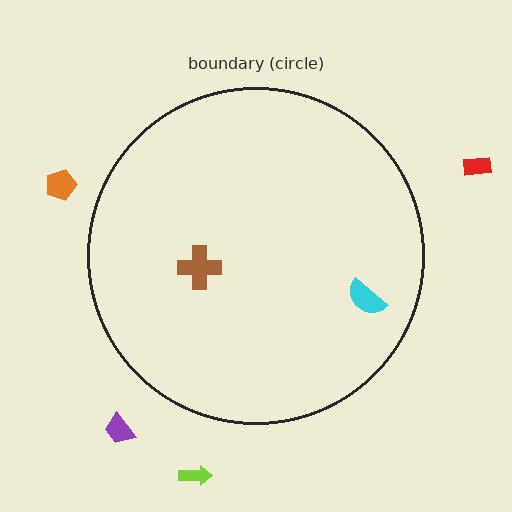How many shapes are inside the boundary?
2 inside, 4 outside.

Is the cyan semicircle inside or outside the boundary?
Inside.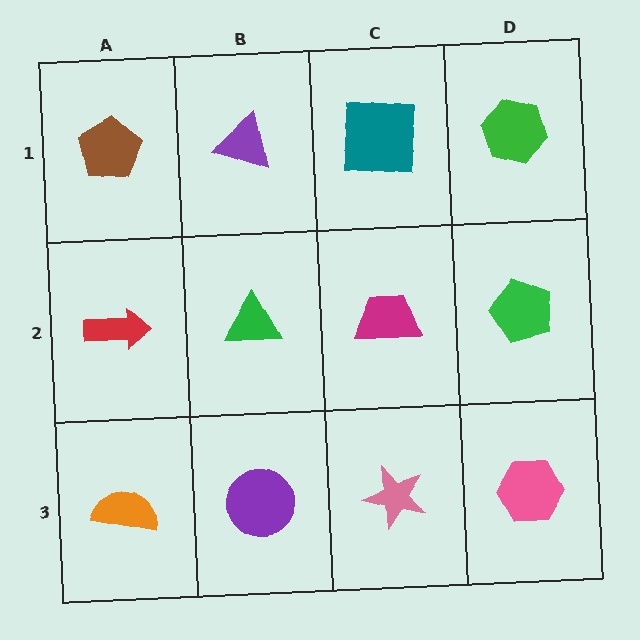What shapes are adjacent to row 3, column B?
A green triangle (row 2, column B), an orange semicircle (row 3, column A), a pink star (row 3, column C).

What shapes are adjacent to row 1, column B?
A green triangle (row 2, column B), a brown pentagon (row 1, column A), a teal square (row 1, column C).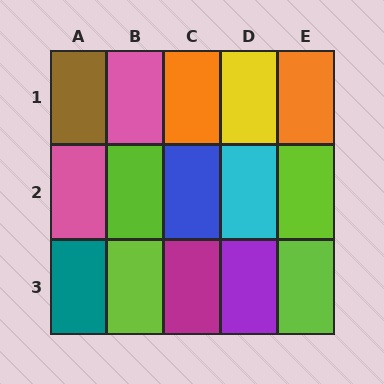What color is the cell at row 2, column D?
Cyan.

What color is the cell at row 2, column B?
Lime.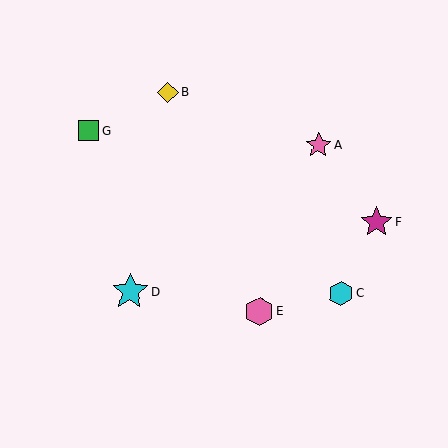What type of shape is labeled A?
Shape A is a pink star.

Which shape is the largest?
The cyan star (labeled D) is the largest.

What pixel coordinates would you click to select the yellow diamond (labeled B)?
Click at (168, 92) to select the yellow diamond B.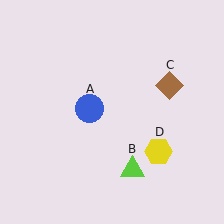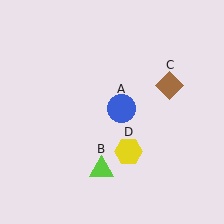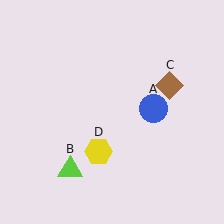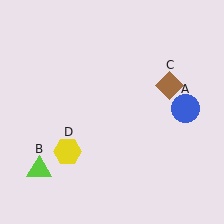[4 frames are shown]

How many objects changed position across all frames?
3 objects changed position: blue circle (object A), lime triangle (object B), yellow hexagon (object D).